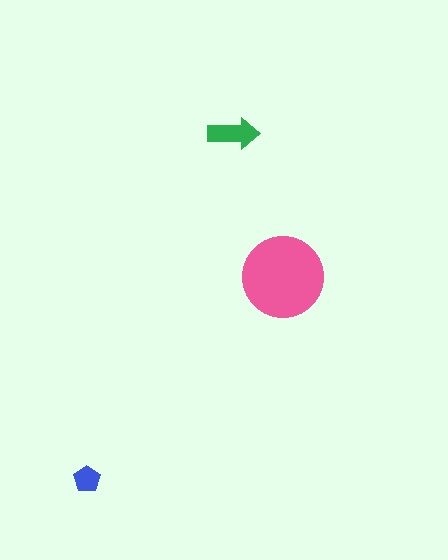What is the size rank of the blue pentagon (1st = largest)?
3rd.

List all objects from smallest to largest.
The blue pentagon, the green arrow, the pink circle.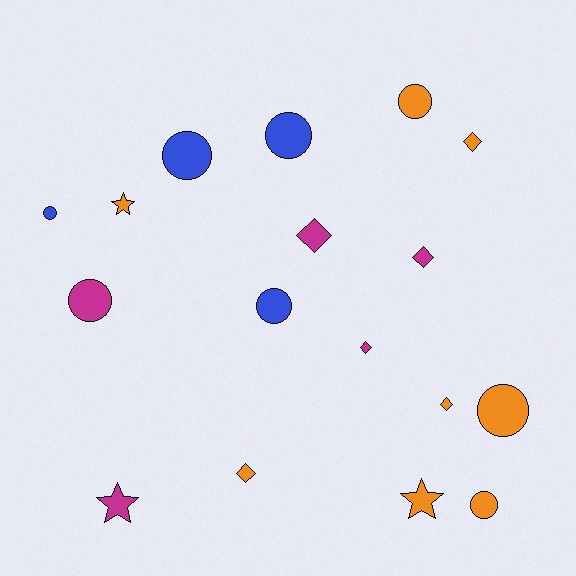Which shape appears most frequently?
Circle, with 8 objects.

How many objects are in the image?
There are 17 objects.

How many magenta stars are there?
There is 1 magenta star.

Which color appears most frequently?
Orange, with 8 objects.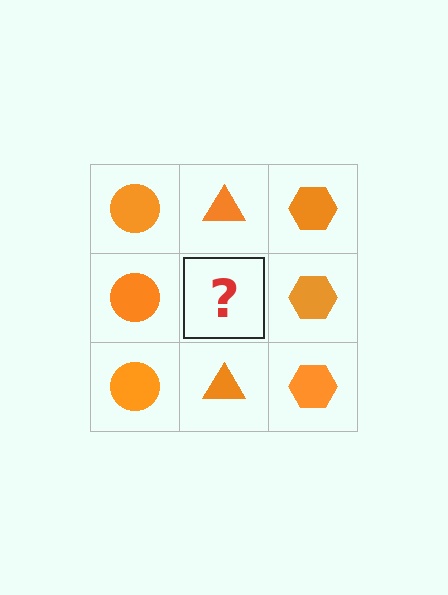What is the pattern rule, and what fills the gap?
The rule is that each column has a consistent shape. The gap should be filled with an orange triangle.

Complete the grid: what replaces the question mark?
The question mark should be replaced with an orange triangle.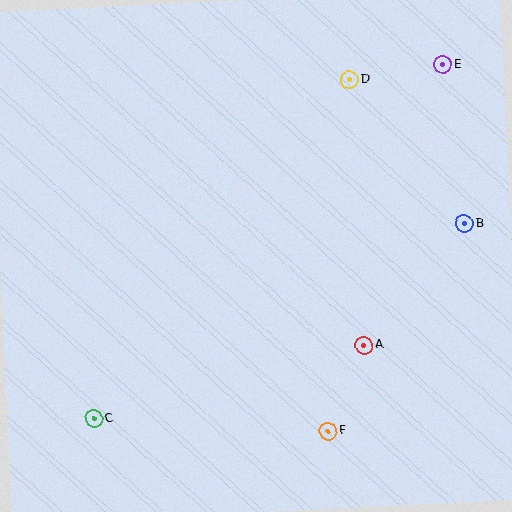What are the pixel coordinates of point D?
Point D is at (350, 80).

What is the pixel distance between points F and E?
The distance between F and E is 384 pixels.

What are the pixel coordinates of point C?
Point C is at (94, 419).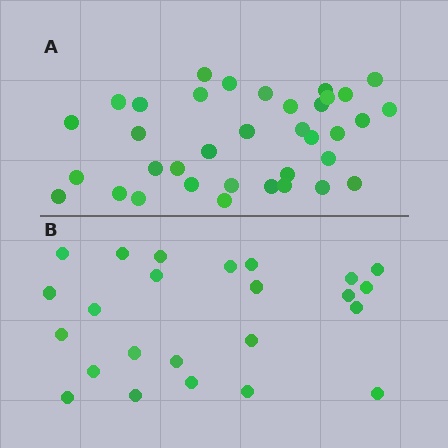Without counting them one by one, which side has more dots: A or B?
Region A (the top region) has more dots.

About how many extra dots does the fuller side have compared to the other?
Region A has roughly 12 or so more dots than region B.